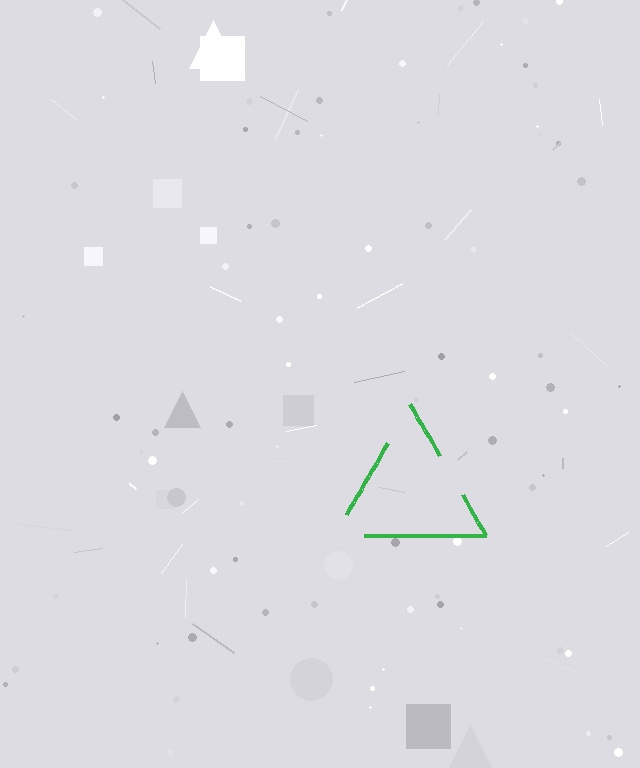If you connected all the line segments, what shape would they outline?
They would outline a triangle.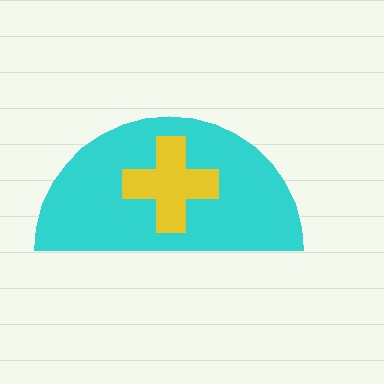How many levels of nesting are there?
2.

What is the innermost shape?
The yellow cross.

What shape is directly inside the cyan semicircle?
The yellow cross.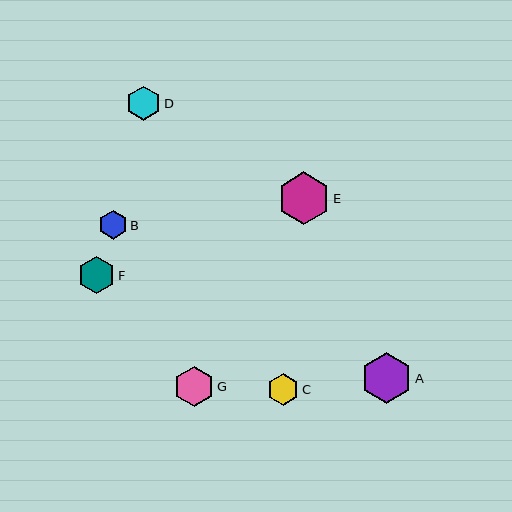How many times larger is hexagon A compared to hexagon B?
Hexagon A is approximately 1.8 times the size of hexagon B.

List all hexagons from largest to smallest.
From largest to smallest: E, A, G, F, D, C, B.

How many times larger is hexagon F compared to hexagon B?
Hexagon F is approximately 1.3 times the size of hexagon B.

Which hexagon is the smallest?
Hexagon B is the smallest with a size of approximately 29 pixels.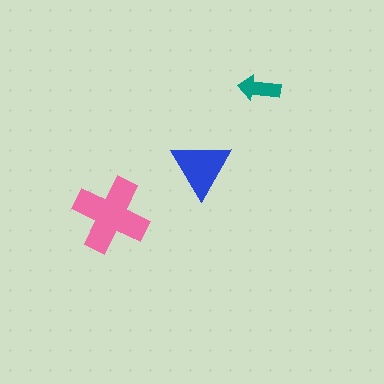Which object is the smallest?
The teal arrow.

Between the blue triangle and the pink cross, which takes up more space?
The pink cross.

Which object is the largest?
The pink cross.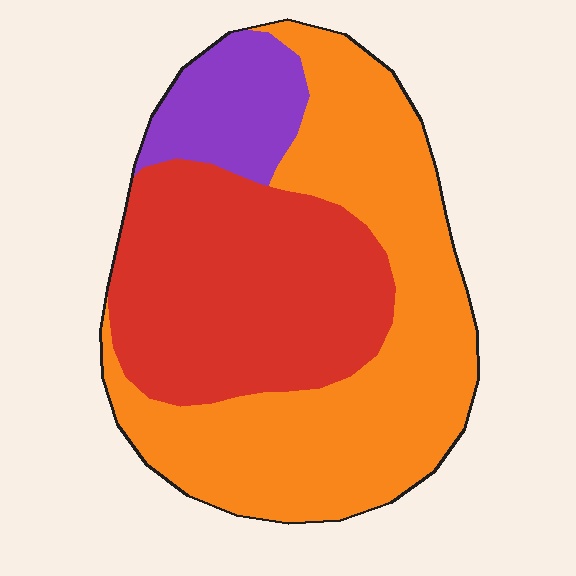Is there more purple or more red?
Red.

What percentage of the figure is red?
Red covers around 40% of the figure.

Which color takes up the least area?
Purple, at roughly 10%.